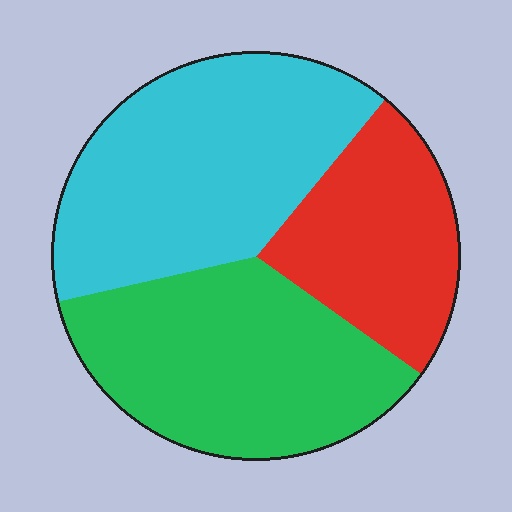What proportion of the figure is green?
Green covers about 35% of the figure.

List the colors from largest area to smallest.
From largest to smallest: cyan, green, red.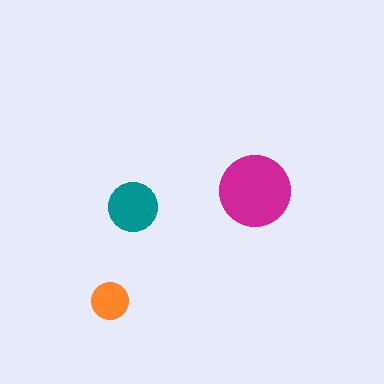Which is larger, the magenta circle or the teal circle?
The magenta one.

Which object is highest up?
The magenta circle is topmost.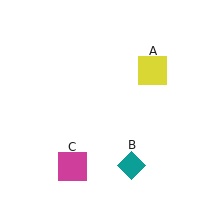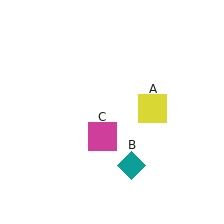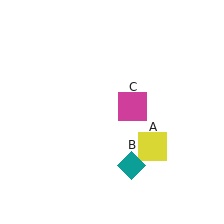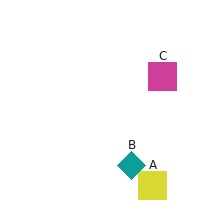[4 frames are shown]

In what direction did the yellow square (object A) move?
The yellow square (object A) moved down.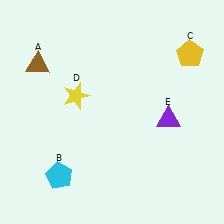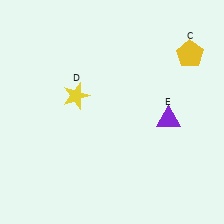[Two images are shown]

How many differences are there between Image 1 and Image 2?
There are 2 differences between the two images.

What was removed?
The brown triangle (A), the cyan pentagon (B) were removed in Image 2.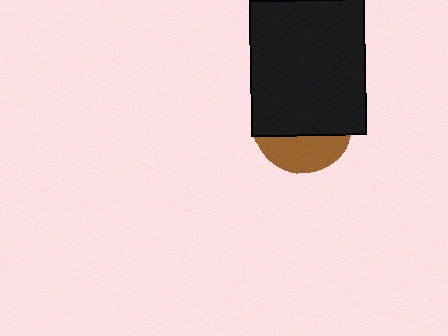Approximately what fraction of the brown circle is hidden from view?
Roughly 66% of the brown circle is hidden behind the black rectangle.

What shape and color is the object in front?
The object in front is a black rectangle.